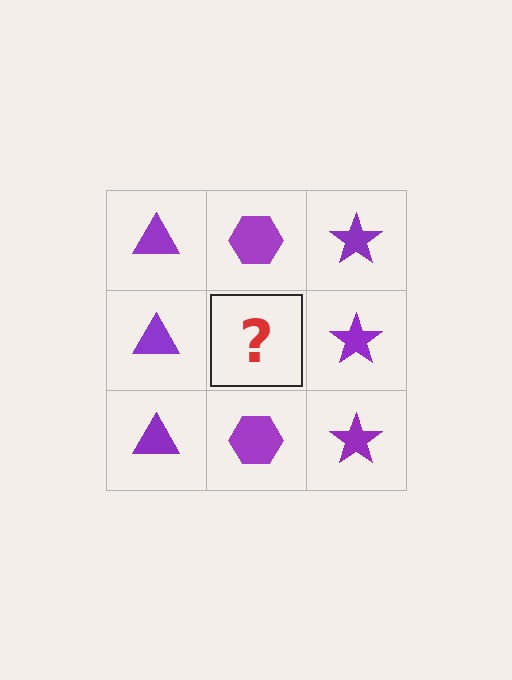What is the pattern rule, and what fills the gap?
The rule is that each column has a consistent shape. The gap should be filled with a purple hexagon.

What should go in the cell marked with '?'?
The missing cell should contain a purple hexagon.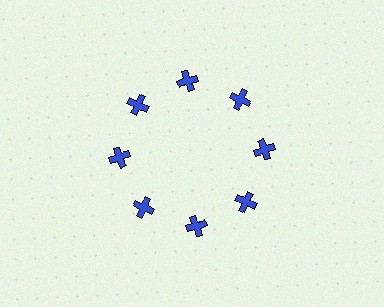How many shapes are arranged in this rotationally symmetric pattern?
There are 8 shapes, arranged in 8 groups of 1.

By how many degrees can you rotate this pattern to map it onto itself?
The pattern maps onto itself every 45 degrees of rotation.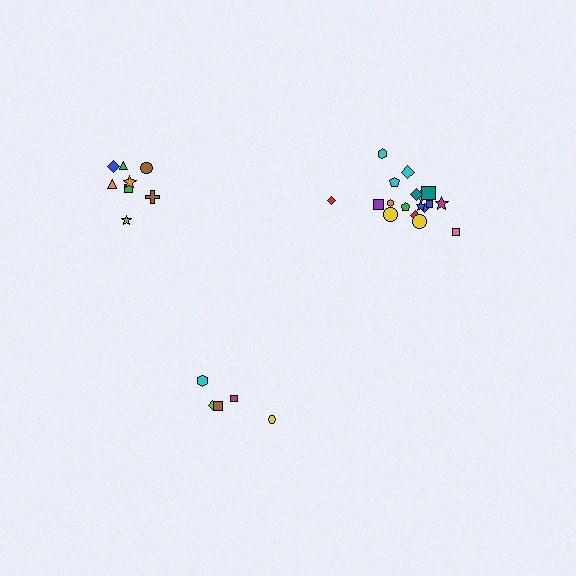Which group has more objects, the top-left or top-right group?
The top-right group.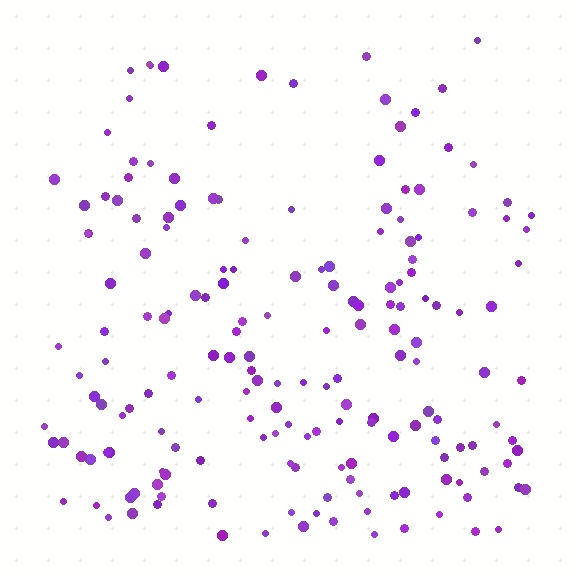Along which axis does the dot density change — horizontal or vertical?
Vertical.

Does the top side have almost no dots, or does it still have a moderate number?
Still a moderate number, just noticeably fewer than the bottom.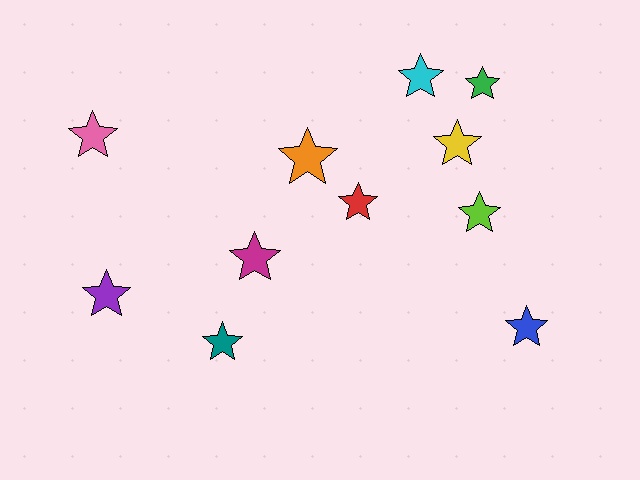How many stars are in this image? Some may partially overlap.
There are 11 stars.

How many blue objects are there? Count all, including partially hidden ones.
There is 1 blue object.